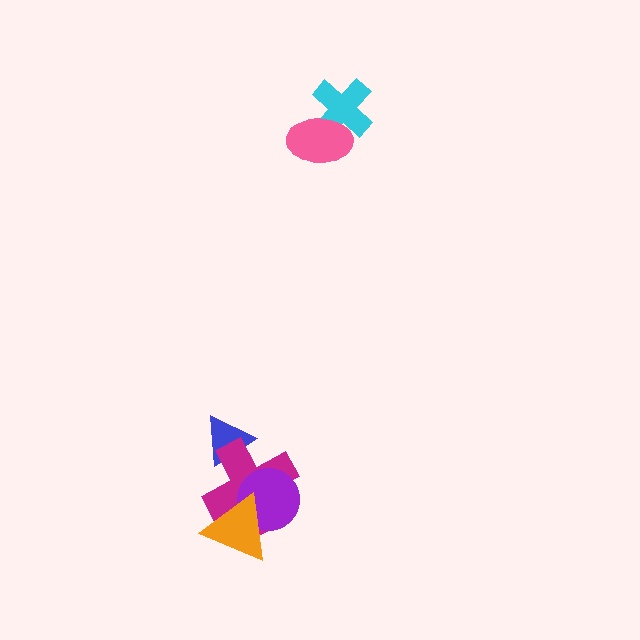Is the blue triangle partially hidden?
Yes, it is partially covered by another shape.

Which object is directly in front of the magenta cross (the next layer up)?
The purple circle is directly in front of the magenta cross.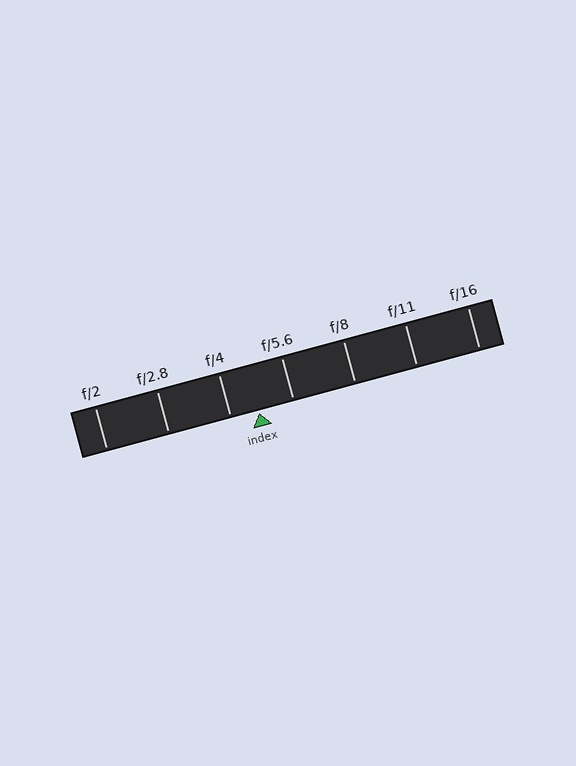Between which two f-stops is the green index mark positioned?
The index mark is between f/4 and f/5.6.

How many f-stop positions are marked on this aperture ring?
There are 7 f-stop positions marked.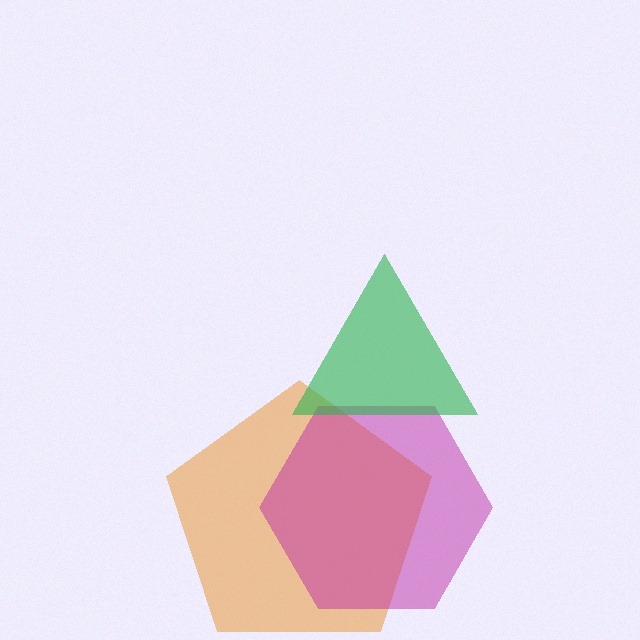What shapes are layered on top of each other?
The layered shapes are: an orange pentagon, a magenta hexagon, a green triangle.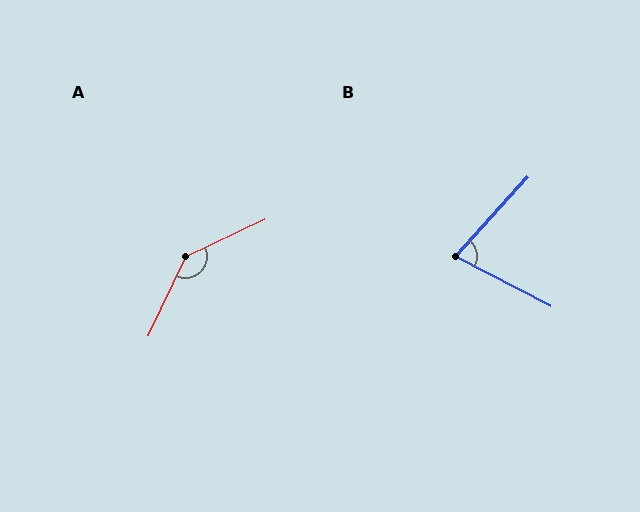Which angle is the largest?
A, at approximately 141 degrees.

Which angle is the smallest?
B, at approximately 75 degrees.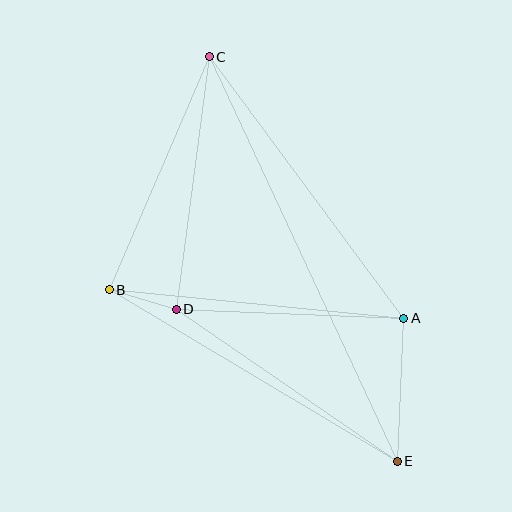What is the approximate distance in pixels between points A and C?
The distance between A and C is approximately 326 pixels.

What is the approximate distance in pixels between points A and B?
The distance between A and B is approximately 296 pixels.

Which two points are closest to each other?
Points B and D are closest to each other.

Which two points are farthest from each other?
Points C and E are farthest from each other.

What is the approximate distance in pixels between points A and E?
The distance between A and E is approximately 143 pixels.